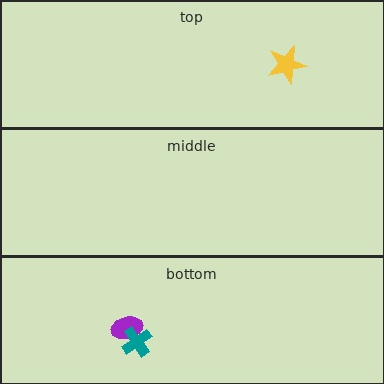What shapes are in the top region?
The yellow star.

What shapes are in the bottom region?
The purple ellipse, the teal cross.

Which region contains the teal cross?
The bottom region.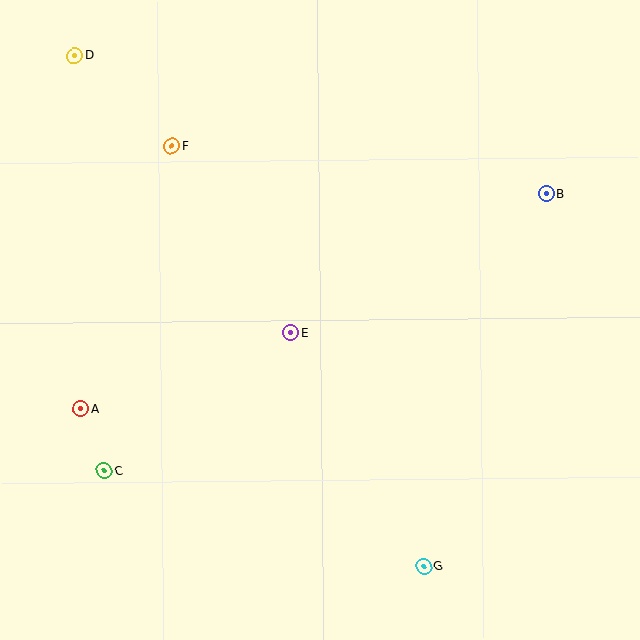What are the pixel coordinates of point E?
Point E is at (291, 333).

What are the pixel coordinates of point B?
Point B is at (546, 194).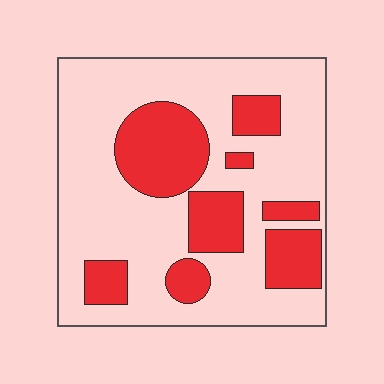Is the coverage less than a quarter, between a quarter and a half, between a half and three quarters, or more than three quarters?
Between a quarter and a half.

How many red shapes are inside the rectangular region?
8.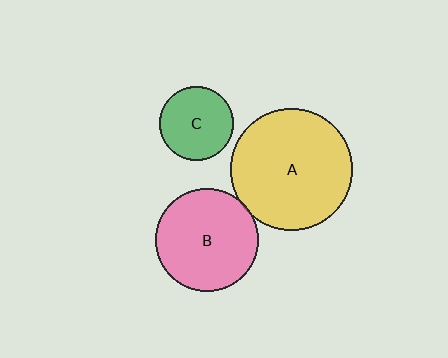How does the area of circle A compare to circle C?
Approximately 2.7 times.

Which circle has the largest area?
Circle A (yellow).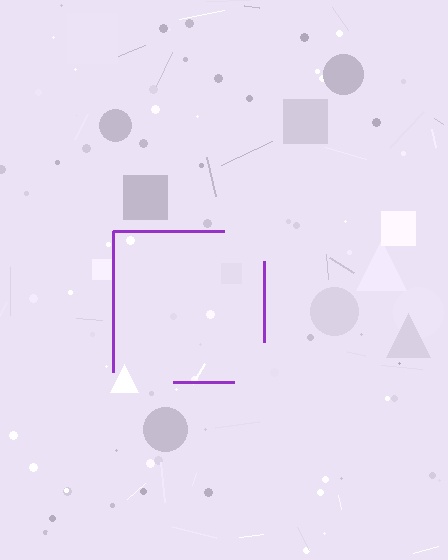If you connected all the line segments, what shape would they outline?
They would outline a square.